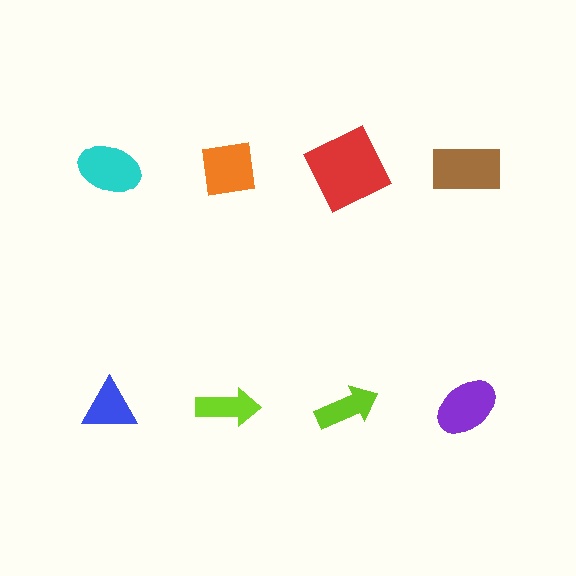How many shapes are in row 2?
4 shapes.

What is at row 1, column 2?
An orange square.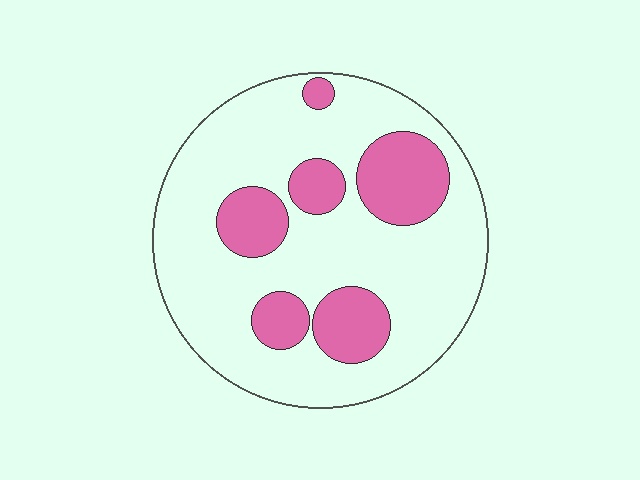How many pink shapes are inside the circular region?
6.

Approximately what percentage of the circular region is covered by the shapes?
Approximately 25%.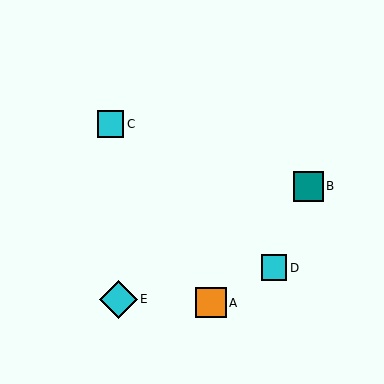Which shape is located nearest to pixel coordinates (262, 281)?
The cyan square (labeled D) at (274, 268) is nearest to that location.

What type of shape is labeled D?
Shape D is a cyan square.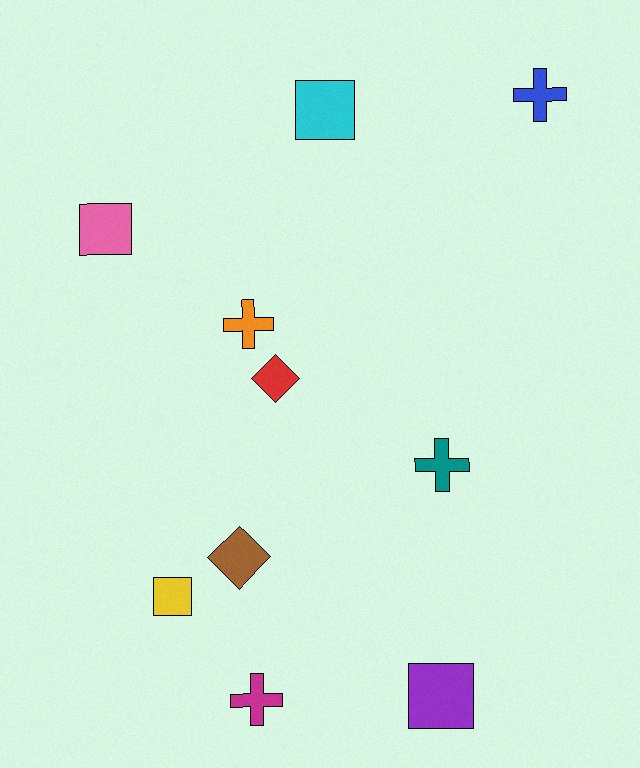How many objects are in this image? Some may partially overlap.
There are 10 objects.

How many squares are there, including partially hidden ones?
There are 4 squares.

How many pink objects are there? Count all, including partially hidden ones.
There is 1 pink object.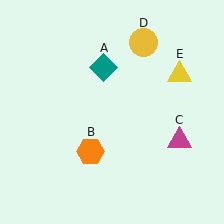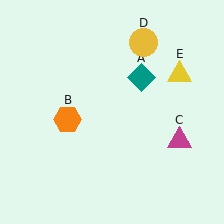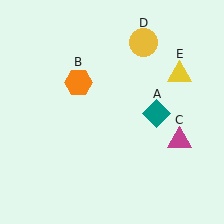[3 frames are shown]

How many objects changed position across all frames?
2 objects changed position: teal diamond (object A), orange hexagon (object B).